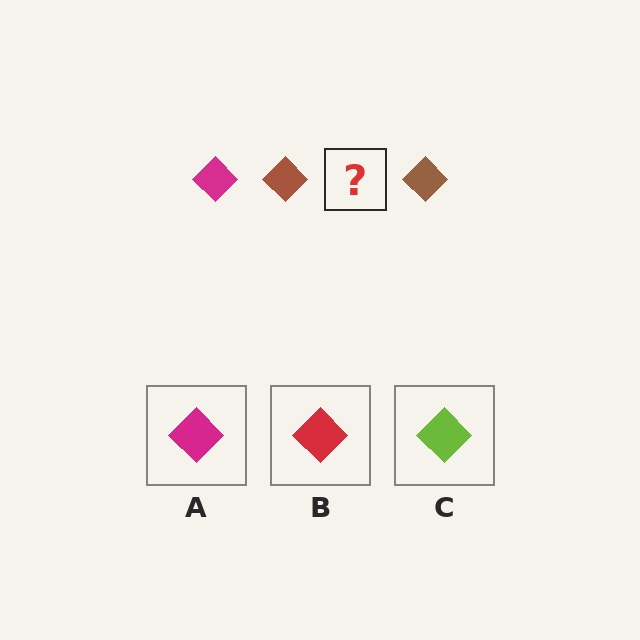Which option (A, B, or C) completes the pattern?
A.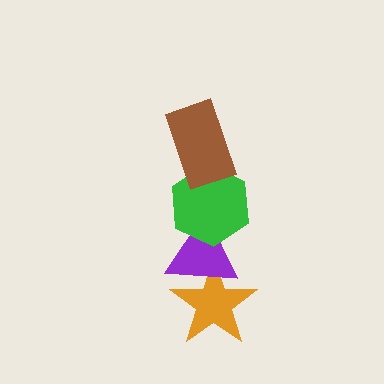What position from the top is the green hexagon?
The green hexagon is 2nd from the top.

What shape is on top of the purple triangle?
The green hexagon is on top of the purple triangle.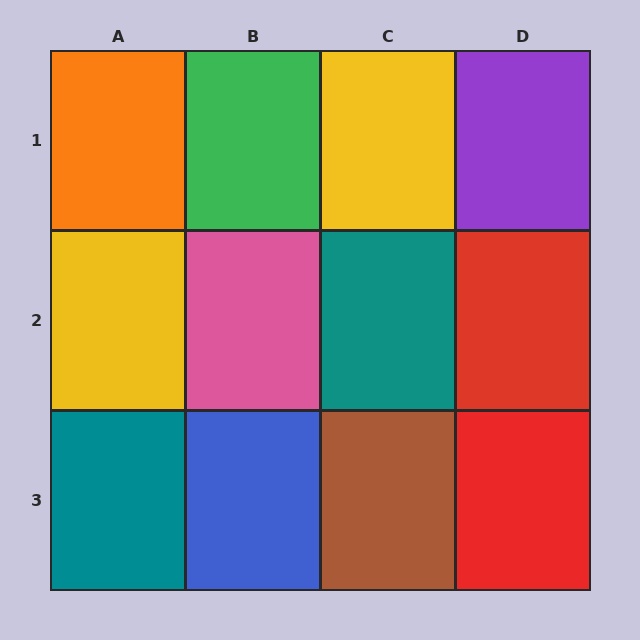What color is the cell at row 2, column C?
Teal.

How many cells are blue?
1 cell is blue.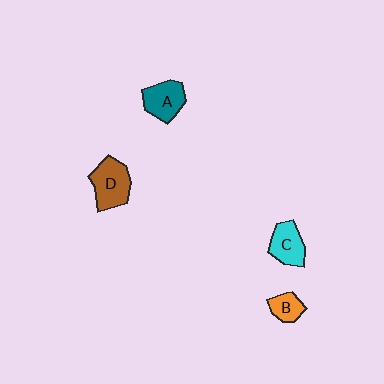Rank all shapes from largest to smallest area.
From largest to smallest: D (brown), A (teal), C (cyan), B (orange).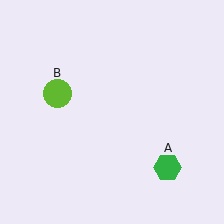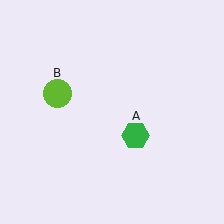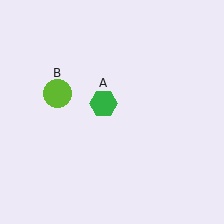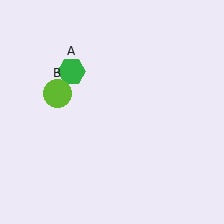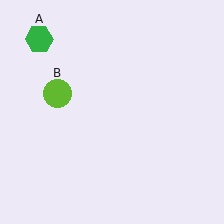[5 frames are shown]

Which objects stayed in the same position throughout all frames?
Lime circle (object B) remained stationary.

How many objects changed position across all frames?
1 object changed position: green hexagon (object A).